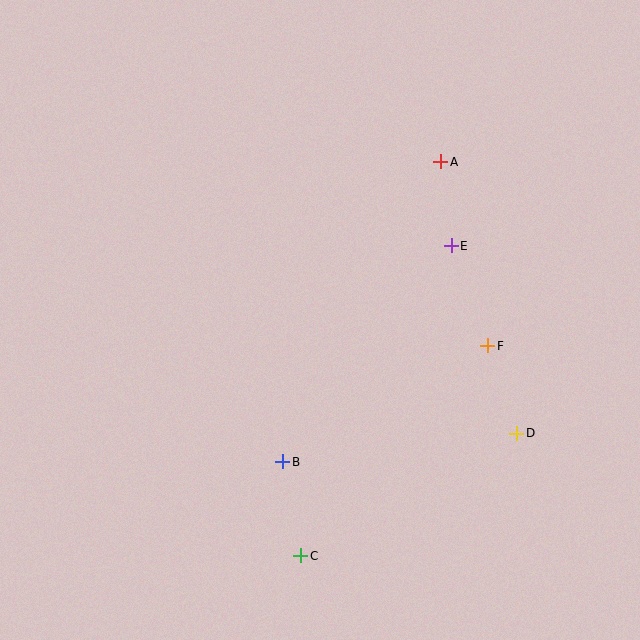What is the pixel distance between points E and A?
The distance between E and A is 85 pixels.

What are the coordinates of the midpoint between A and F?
The midpoint between A and F is at (464, 254).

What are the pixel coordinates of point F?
Point F is at (488, 346).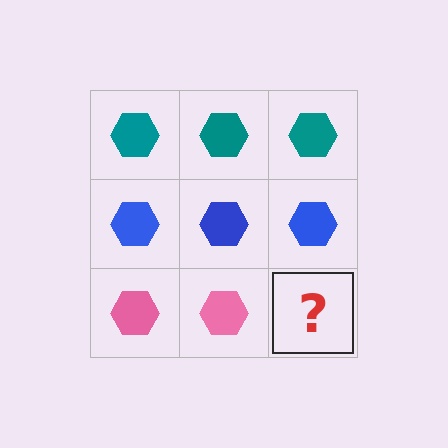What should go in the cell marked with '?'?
The missing cell should contain a pink hexagon.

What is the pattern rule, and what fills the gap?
The rule is that each row has a consistent color. The gap should be filled with a pink hexagon.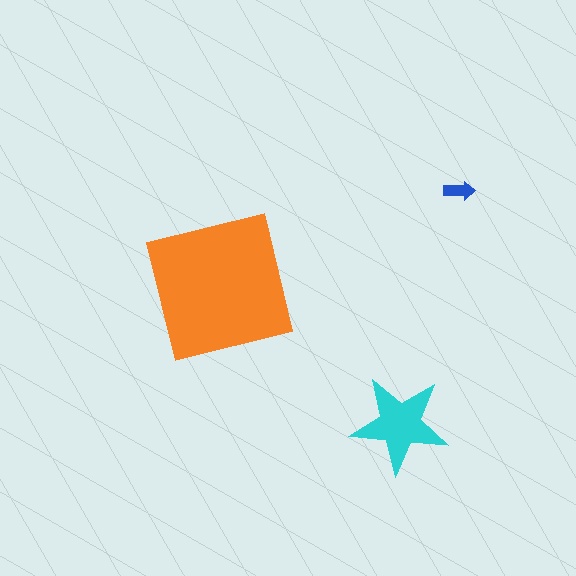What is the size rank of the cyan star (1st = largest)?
2nd.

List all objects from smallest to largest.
The blue arrow, the cyan star, the orange square.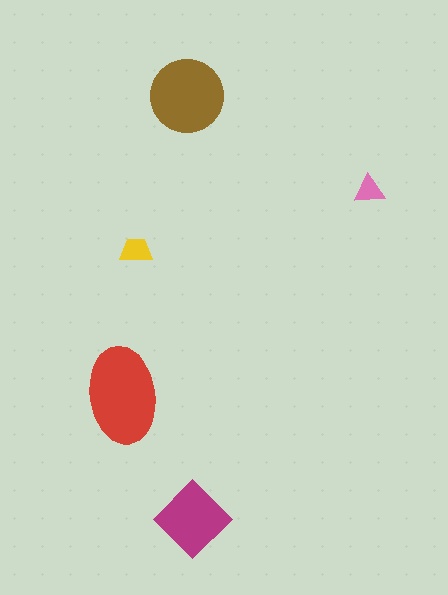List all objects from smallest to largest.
The pink triangle, the yellow trapezoid, the magenta diamond, the brown circle, the red ellipse.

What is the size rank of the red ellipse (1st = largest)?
1st.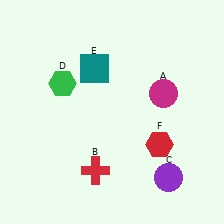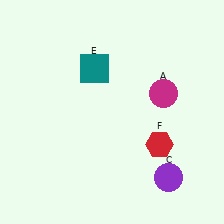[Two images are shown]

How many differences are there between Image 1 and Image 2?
There are 2 differences between the two images.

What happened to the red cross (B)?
The red cross (B) was removed in Image 2. It was in the bottom-left area of Image 1.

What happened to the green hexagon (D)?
The green hexagon (D) was removed in Image 2. It was in the top-left area of Image 1.